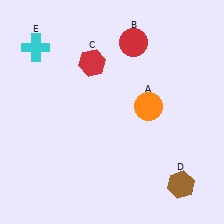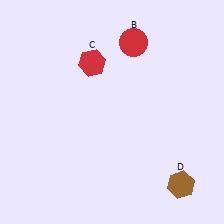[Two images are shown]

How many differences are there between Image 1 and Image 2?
There are 2 differences between the two images.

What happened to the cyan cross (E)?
The cyan cross (E) was removed in Image 2. It was in the top-left area of Image 1.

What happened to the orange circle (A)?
The orange circle (A) was removed in Image 2. It was in the top-right area of Image 1.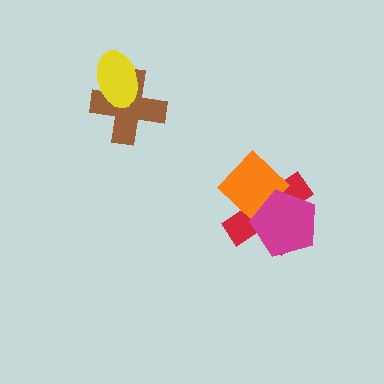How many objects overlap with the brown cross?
1 object overlaps with the brown cross.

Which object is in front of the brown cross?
The yellow ellipse is in front of the brown cross.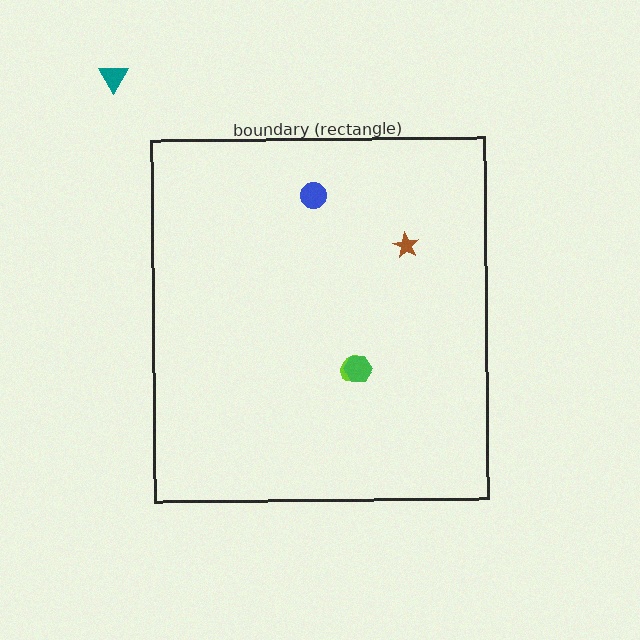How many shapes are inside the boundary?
4 inside, 1 outside.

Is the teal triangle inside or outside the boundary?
Outside.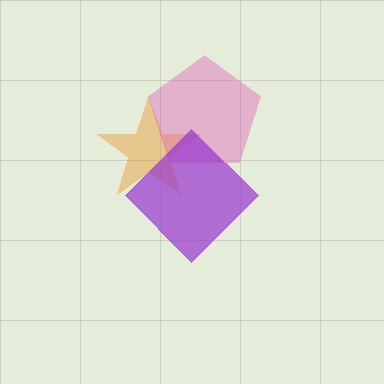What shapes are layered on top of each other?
The layered shapes are: an orange star, a pink pentagon, a purple diamond.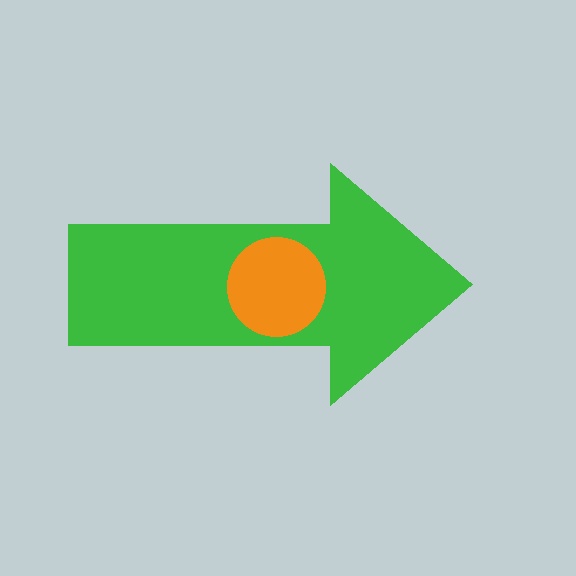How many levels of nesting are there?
2.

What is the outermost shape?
The green arrow.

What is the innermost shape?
The orange circle.